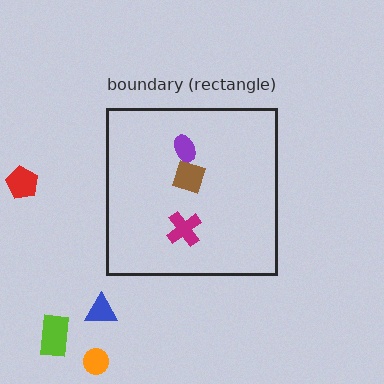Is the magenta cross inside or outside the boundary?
Inside.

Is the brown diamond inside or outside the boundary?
Inside.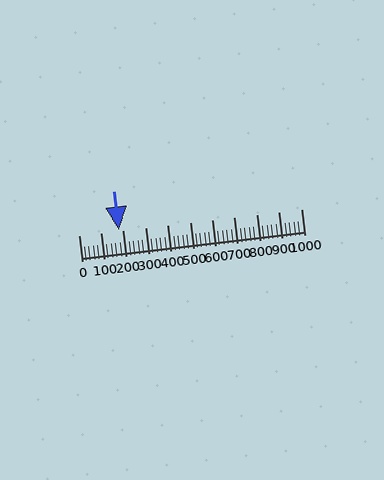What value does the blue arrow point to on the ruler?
The blue arrow points to approximately 180.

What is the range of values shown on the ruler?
The ruler shows values from 0 to 1000.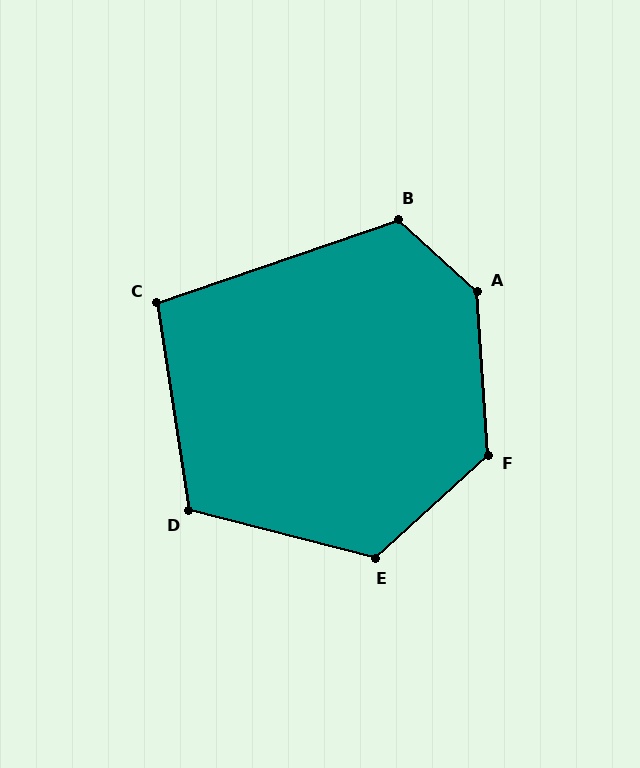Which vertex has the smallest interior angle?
C, at approximately 100 degrees.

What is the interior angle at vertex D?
Approximately 113 degrees (obtuse).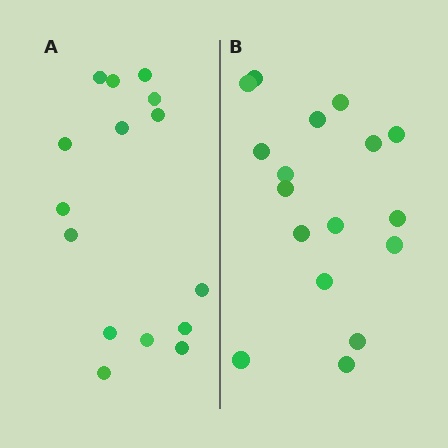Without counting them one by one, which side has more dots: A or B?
Region B (the right region) has more dots.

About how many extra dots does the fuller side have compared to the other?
Region B has just a few more — roughly 2 or 3 more dots than region A.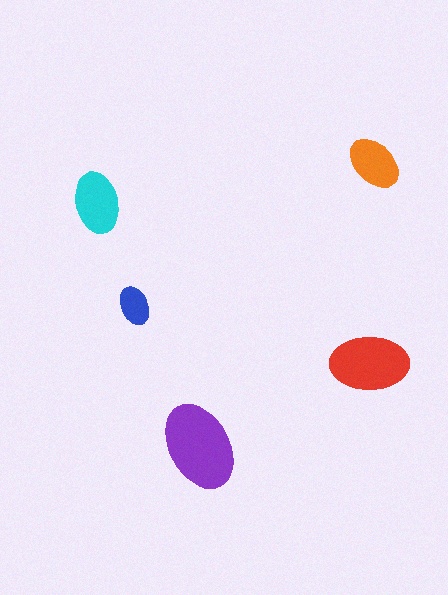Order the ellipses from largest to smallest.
the purple one, the red one, the cyan one, the orange one, the blue one.